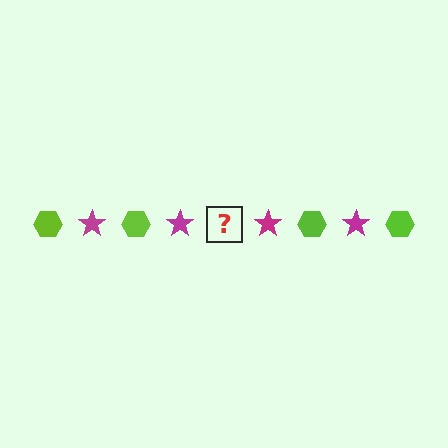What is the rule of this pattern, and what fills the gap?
The rule is that the pattern alternates between lime hexagon and magenta star. The gap should be filled with a lime hexagon.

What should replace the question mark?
The question mark should be replaced with a lime hexagon.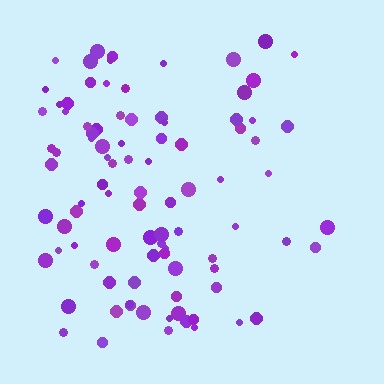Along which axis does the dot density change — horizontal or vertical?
Horizontal.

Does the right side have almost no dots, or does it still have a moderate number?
Still a moderate number, just noticeably fewer than the left.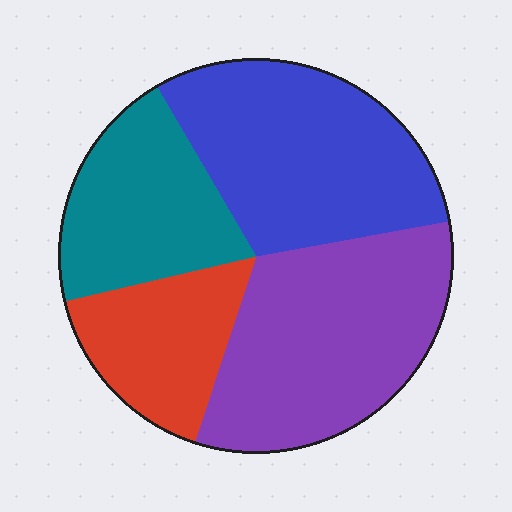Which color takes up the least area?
Red, at roughly 15%.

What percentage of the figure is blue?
Blue takes up between a quarter and a half of the figure.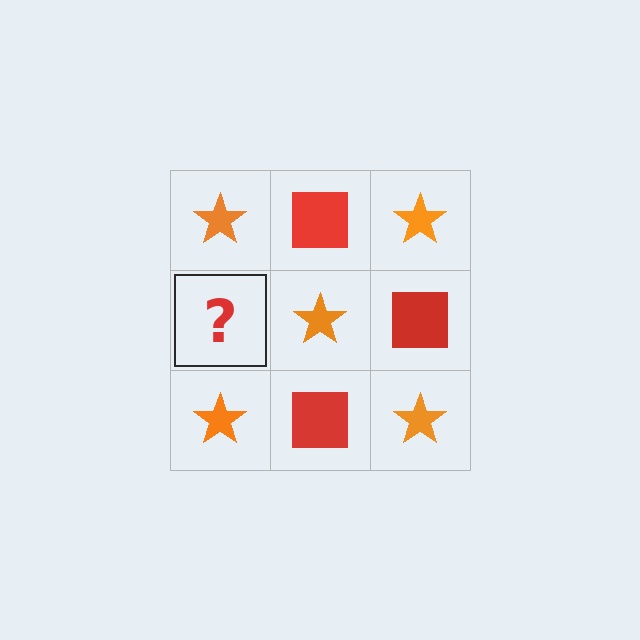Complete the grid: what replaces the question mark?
The question mark should be replaced with a red square.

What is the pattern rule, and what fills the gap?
The rule is that it alternates orange star and red square in a checkerboard pattern. The gap should be filled with a red square.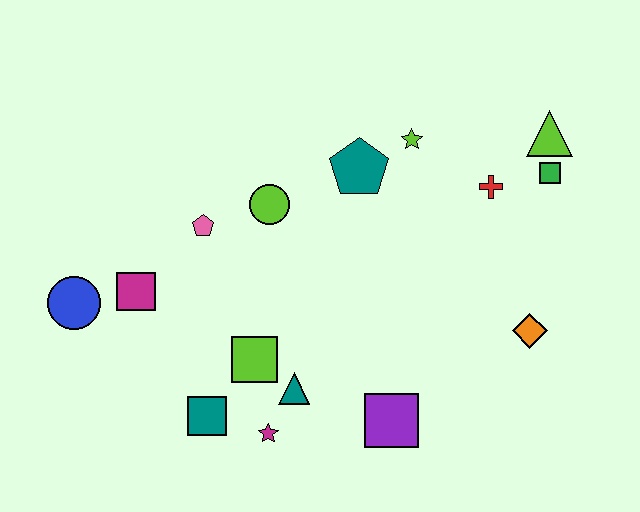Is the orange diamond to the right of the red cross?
Yes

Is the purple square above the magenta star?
Yes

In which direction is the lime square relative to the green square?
The lime square is to the left of the green square.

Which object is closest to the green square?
The lime triangle is closest to the green square.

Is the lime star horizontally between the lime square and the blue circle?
No